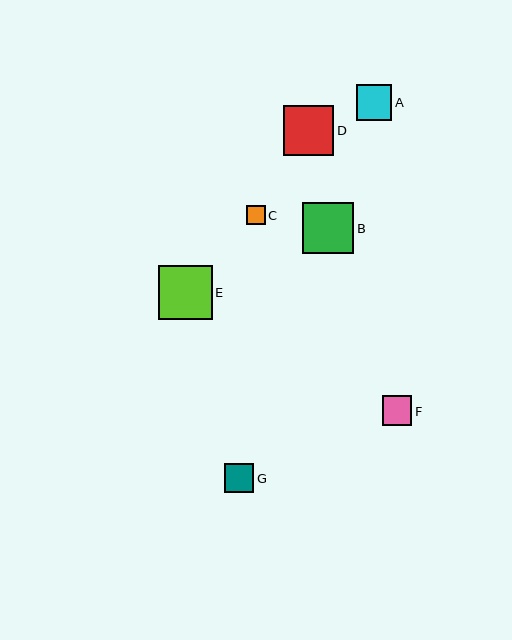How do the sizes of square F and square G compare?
Square F and square G are approximately the same size.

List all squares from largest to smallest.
From largest to smallest: E, B, D, A, F, G, C.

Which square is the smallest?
Square C is the smallest with a size of approximately 19 pixels.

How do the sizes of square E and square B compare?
Square E and square B are approximately the same size.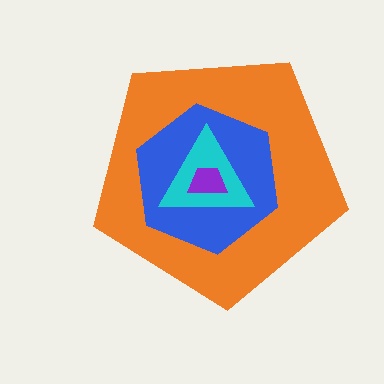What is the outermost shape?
The orange pentagon.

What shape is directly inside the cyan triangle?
The purple trapezoid.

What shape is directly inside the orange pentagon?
The blue hexagon.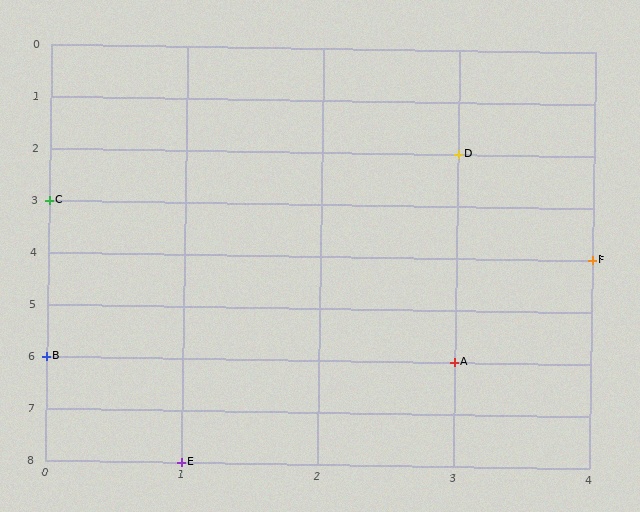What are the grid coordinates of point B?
Point B is at grid coordinates (0, 6).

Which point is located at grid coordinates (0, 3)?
Point C is at (0, 3).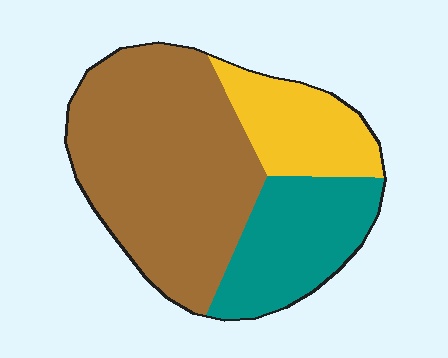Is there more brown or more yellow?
Brown.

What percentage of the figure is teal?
Teal covers about 25% of the figure.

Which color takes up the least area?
Yellow, at roughly 20%.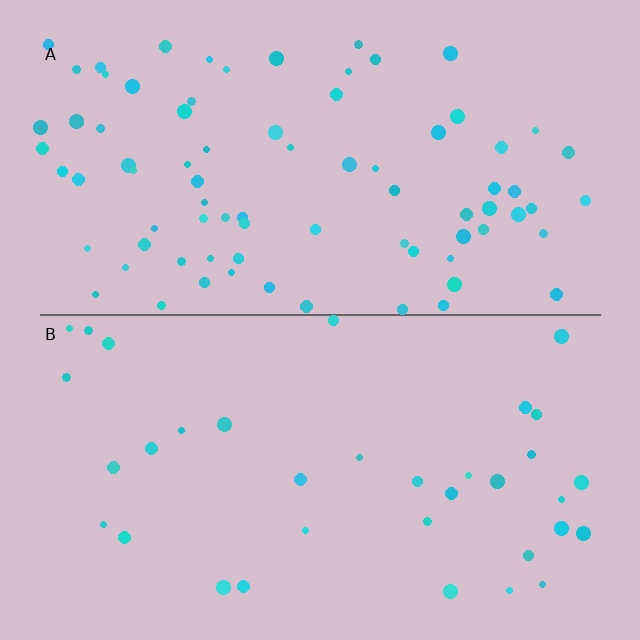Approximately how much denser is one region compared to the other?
Approximately 2.4× — region A over region B.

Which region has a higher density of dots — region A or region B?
A (the top).